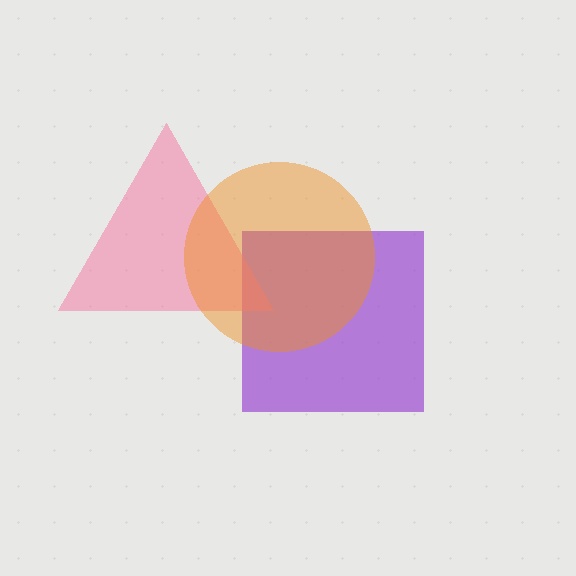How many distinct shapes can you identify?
There are 3 distinct shapes: a purple square, a pink triangle, an orange circle.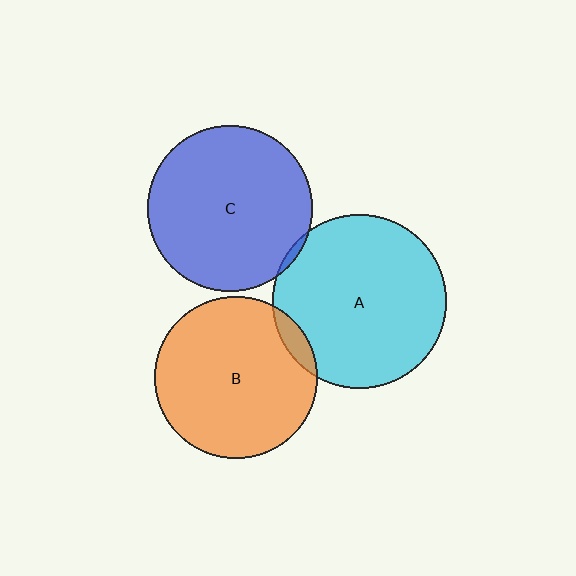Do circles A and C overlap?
Yes.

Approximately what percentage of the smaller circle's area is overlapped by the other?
Approximately 5%.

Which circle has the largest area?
Circle A (cyan).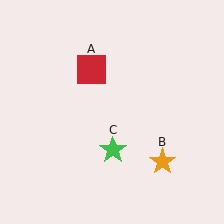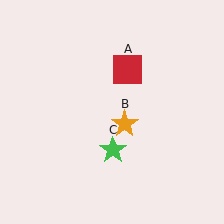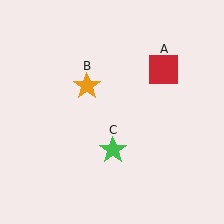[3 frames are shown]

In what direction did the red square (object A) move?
The red square (object A) moved right.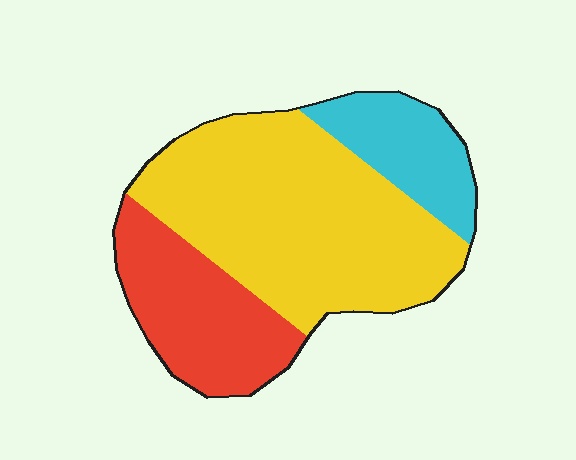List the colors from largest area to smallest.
From largest to smallest: yellow, red, cyan.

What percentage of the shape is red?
Red takes up about one quarter (1/4) of the shape.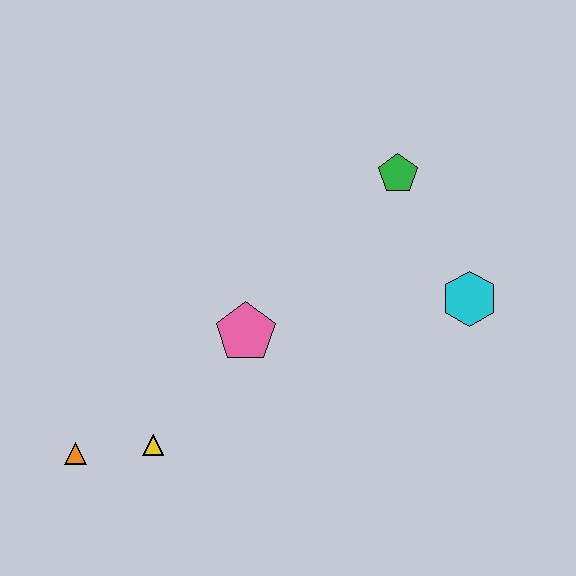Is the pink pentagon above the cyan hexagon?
No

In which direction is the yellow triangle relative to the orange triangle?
The yellow triangle is to the right of the orange triangle.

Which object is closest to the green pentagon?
The cyan hexagon is closest to the green pentagon.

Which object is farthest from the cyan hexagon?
The orange triangle is farthest from the cyan hexagon.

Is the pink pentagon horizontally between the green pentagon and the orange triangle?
Yes